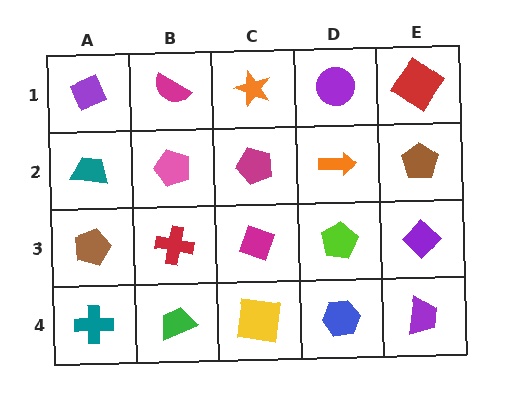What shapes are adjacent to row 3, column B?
A pink pentagon (row 2, column B), a green trapezoid (row 4, column B), a brown pentagon (row 3, column A), a magenta diamond (row 3, column C).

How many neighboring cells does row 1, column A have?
2.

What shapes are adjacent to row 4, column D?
A lime pentagon (row 3, column D), a yellow square (row 4, column C), a purple trapezoid (row 4, column E).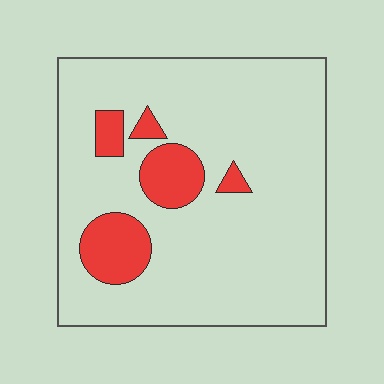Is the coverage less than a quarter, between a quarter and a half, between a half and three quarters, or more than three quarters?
Less than a quarter.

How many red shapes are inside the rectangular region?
5.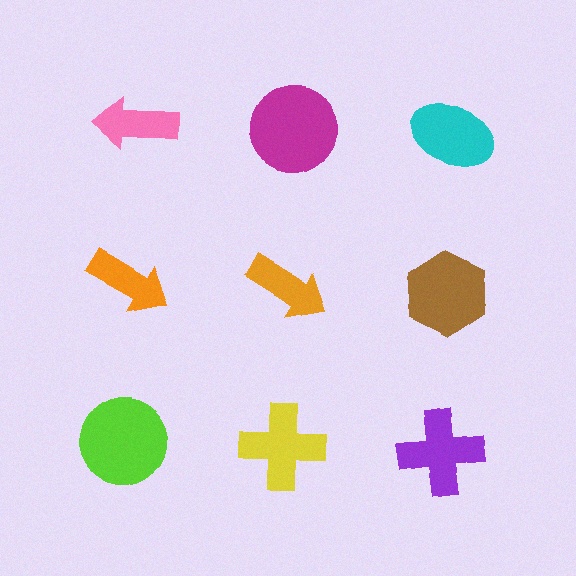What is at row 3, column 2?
A yellow cross.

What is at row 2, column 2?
An orange arrow.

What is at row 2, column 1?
An orange arrow.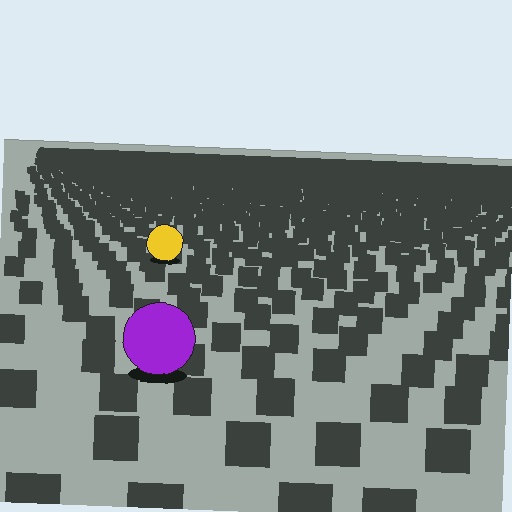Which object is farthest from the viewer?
The yellow circle is farthest from the viewer. It appears smaller and the ground texture around it is denser.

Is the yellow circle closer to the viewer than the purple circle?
No. The purple circle is closer — you can tell from the texture gradient: the ground texture is coarser near it.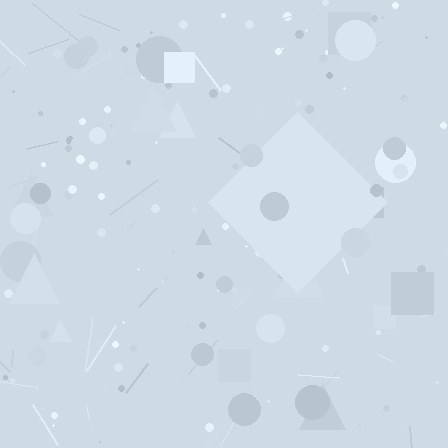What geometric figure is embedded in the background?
A diamond is embedded in the background.